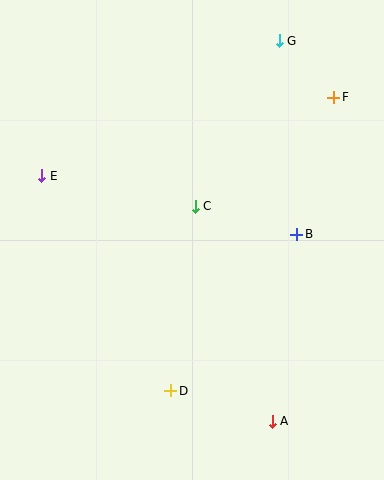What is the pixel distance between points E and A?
The distance between E and A is 337 pixels.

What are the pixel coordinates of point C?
Point C is at (195, 206).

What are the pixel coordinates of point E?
Point E is at (42, 176).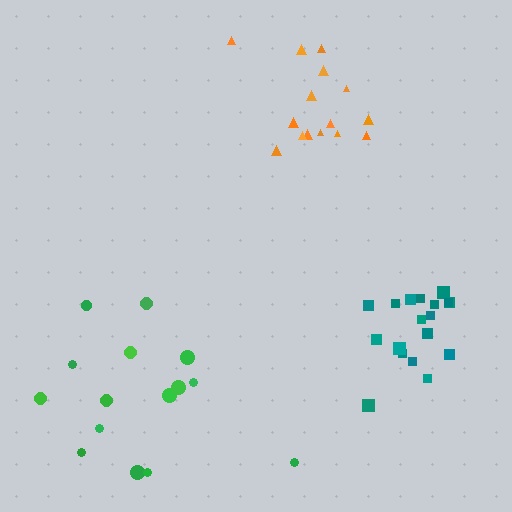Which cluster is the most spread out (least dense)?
Green.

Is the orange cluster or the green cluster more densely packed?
Orange.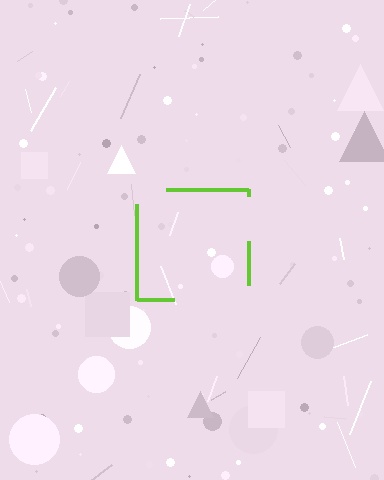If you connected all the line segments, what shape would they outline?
They would outline a square.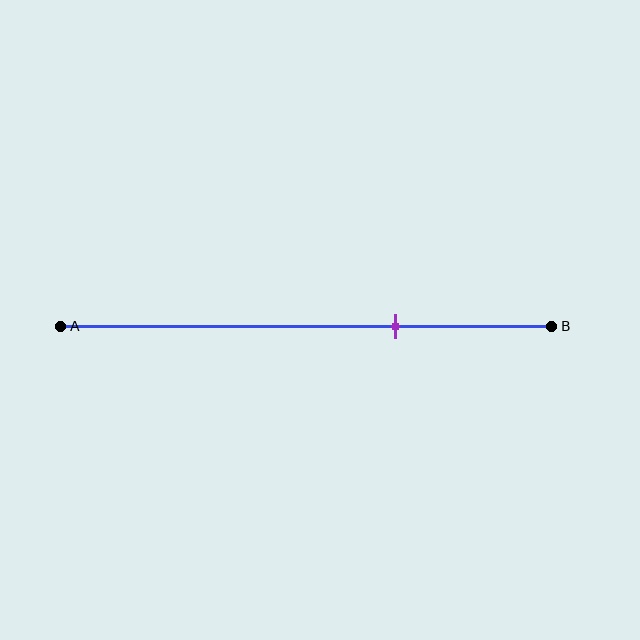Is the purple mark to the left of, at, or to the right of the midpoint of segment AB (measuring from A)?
The purple mark is to the right of the midpoint of segment AB.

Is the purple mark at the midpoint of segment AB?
No, the mark is at about 70% from A, not at the 50% midpoint.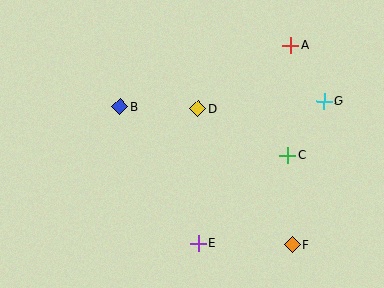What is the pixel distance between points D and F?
The distance between D and F is 165 pixels.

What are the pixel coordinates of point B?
Point B is at (120, 107).